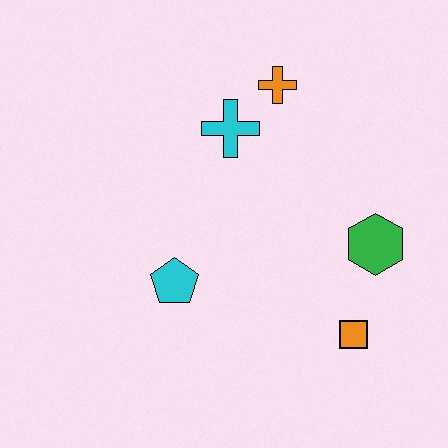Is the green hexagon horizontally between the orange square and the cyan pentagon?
No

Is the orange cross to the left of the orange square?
Yes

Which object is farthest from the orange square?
The orange cross is farthest from the orange square.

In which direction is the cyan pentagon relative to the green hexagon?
The cyan pentagon is to the left of the green hexagon.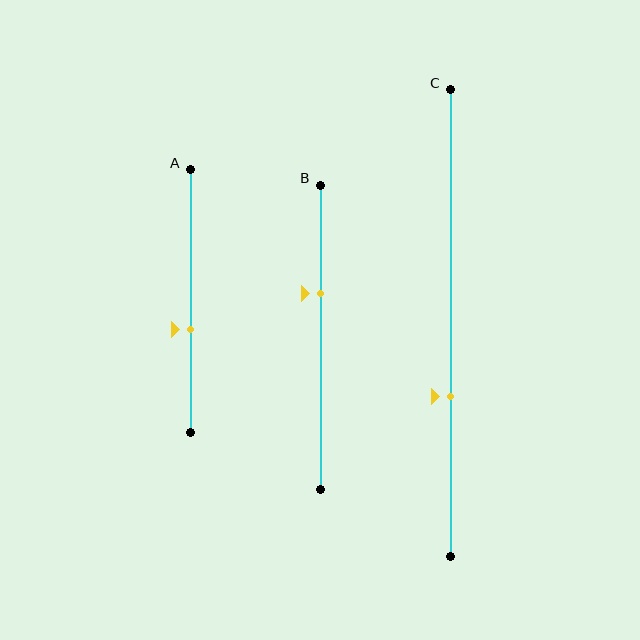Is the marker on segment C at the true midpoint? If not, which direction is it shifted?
No, the marker on segment C is shifted downward by about 16% of the segment length.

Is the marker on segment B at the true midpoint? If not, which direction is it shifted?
No, the marker on segment B is shifted upward by about 15% of the segment length.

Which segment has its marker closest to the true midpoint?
Segment A has its marker closest to the true midpoint.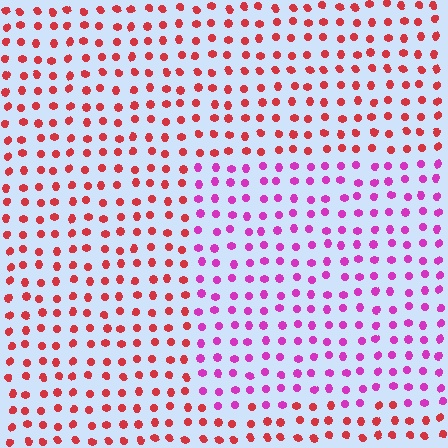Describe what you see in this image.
The image is filled with small red elements in a uniform arrangement. A rectangle-shaped region is visible where the elements are tinted to a slightly different hue, forming a subtle color boundary.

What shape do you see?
I see a rectangle.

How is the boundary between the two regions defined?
The boundary is defined purely by a slight shift in hue (about 48 degrees). Spacing, size, and orientation are identical on both sides.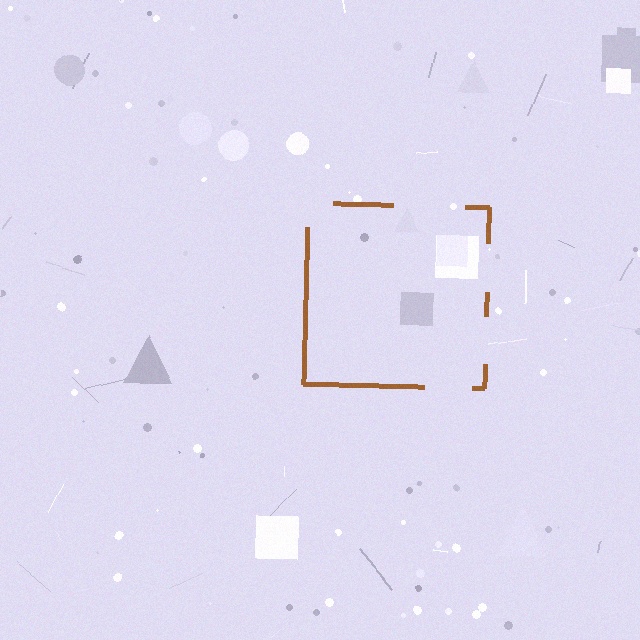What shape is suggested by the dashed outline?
The dashed outline suggests a square.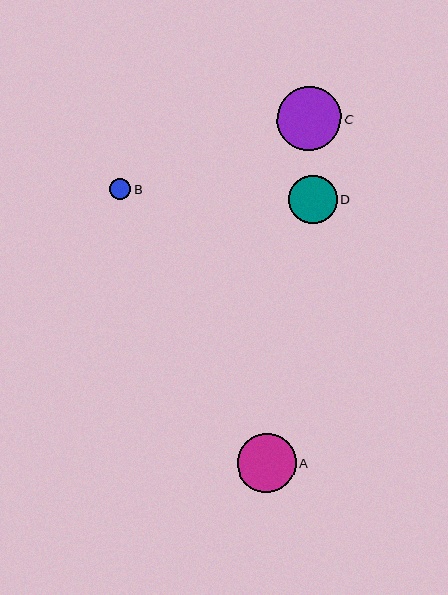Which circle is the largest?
Circle C is the largest with a size of approximately 64 pixels.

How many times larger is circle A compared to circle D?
Circle A is approximately 1.2 times the size of circle D.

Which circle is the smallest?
Circle B is the smallest with a size of approximately 21 pixels.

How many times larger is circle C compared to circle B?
Circle C is approximately 3.0 times the size of circle B.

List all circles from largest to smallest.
From largest to smallest: C, A, D, B.